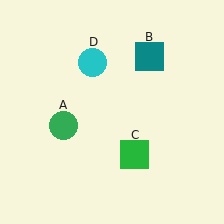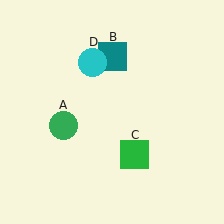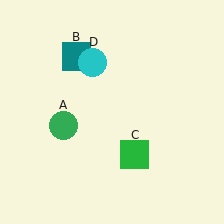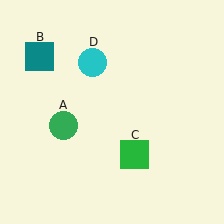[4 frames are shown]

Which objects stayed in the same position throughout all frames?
Green circle (object A) and green square (object C) and cyan circle (object D) remained stationary.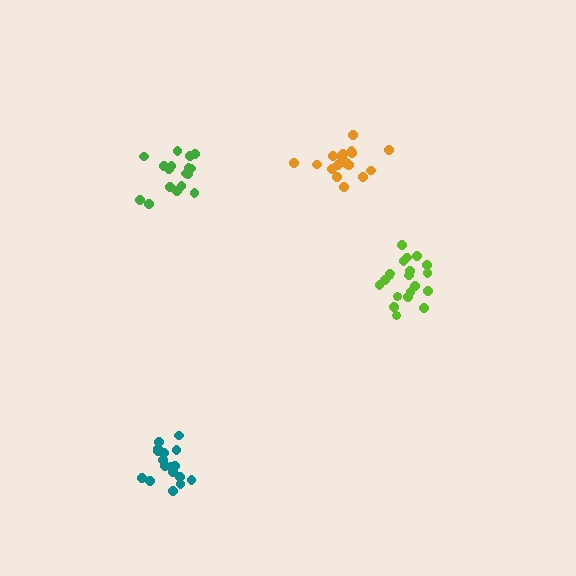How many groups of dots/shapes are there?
There are 4 groups.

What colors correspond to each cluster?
The clusters are colored: orange, green, lime, teal.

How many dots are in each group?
Group 1: 20 dots, Group 2: 17 dots, Group 3: 20 dots, Group 4: 17 dots (74 total).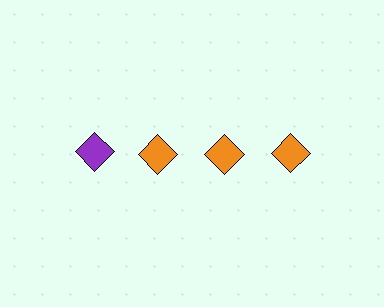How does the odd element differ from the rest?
It has a different color: purple instead of orange.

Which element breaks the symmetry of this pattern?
The purple diamond in the top row, leftmost column breaks the symmetry. All other shapes are orange diamonds.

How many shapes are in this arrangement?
There are 4 shapes arranged in a grid pattern.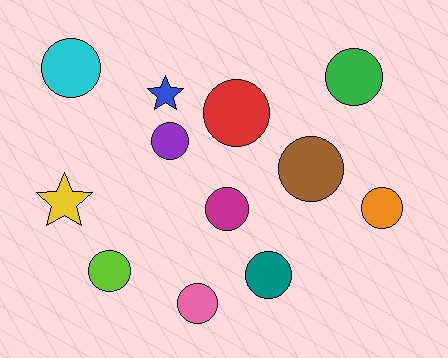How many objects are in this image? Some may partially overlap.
There are 12 objects.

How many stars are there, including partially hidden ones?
There are 2 stars.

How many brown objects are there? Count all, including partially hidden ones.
There is 1 brown object.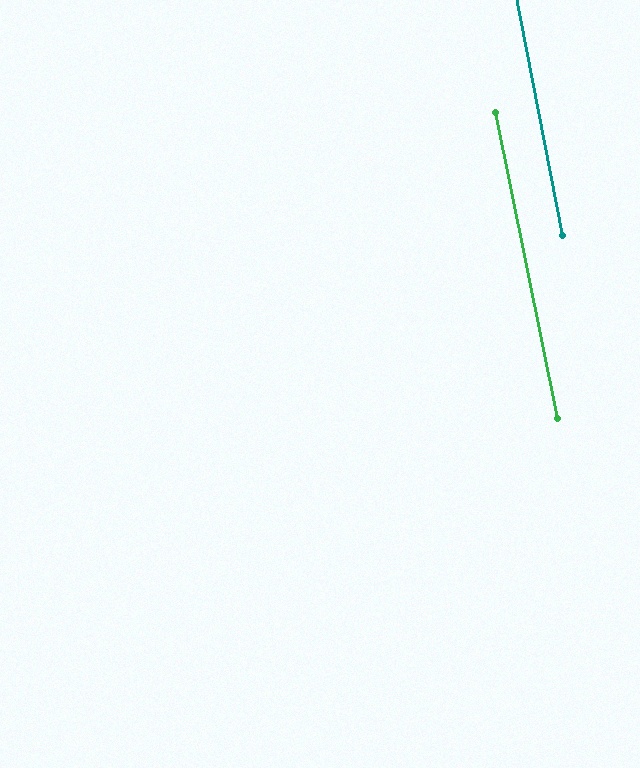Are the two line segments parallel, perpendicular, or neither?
Parallel — their directions differ by only 0.6°.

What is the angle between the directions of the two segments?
Approximately 1 degree.